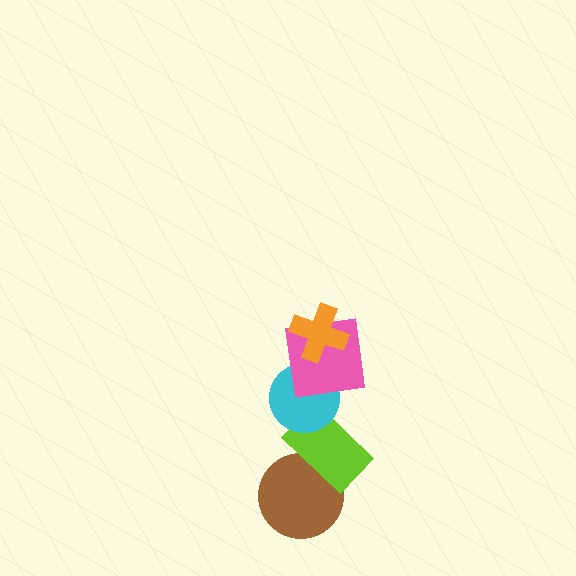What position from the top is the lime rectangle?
The lime rectangle is 4th from the top.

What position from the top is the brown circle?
The brown circle is 5th from the top.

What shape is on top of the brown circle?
The lime rectangle is on top of the brown circle.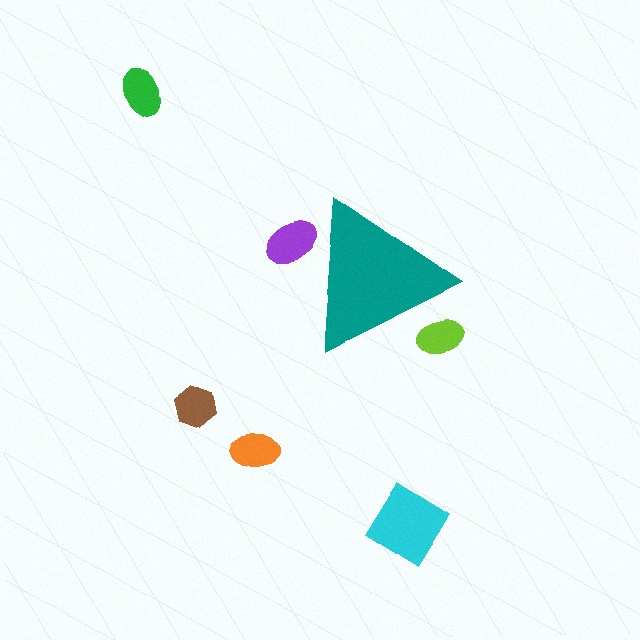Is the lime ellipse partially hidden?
Yes, the lime ellipse is partially hidden behind the teal triangle.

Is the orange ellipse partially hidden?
No, the orange ellipse is fully visible.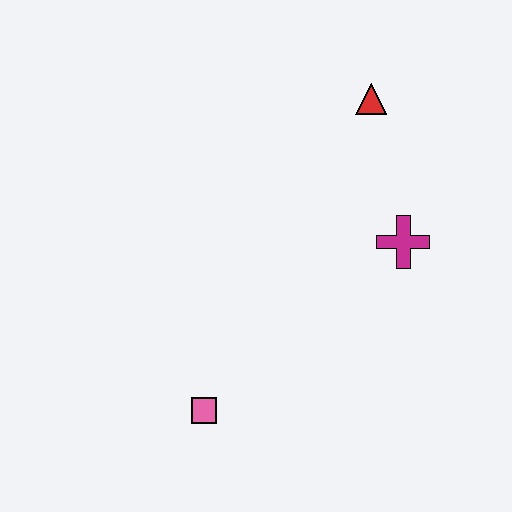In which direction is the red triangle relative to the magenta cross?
The red triangle is above the magenta cross.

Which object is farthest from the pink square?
The red triangle is farthest from the pink square.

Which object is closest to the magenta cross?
The red triangle is closest to the magenta cross.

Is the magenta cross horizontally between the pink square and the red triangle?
No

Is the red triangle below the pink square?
No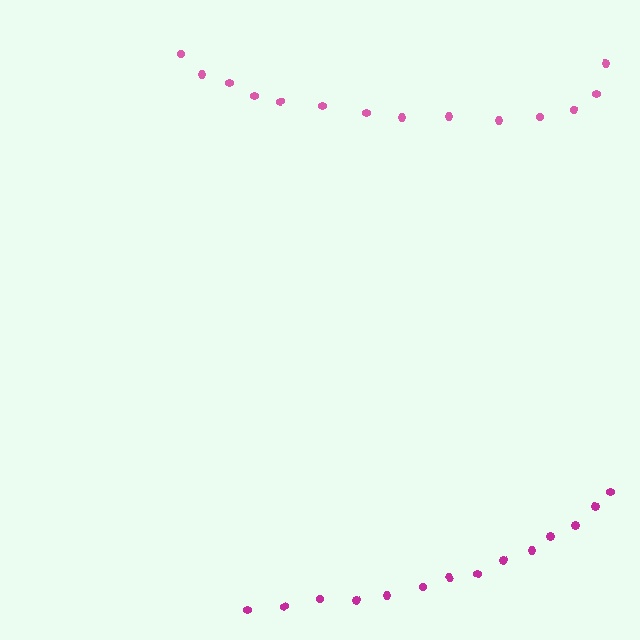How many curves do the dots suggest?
There are 2 distinct paths.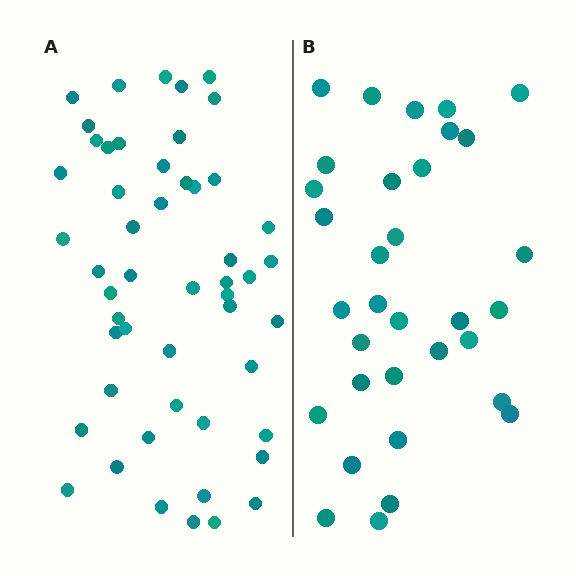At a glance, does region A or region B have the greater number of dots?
Region A (the left region) has more dots.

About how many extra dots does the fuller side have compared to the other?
Region A has approximately 20 more dots than region B.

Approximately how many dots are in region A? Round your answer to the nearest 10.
About 50 dots. (The exact count is 51, which rounds to 50.)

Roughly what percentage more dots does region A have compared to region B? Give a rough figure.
About 55% more.